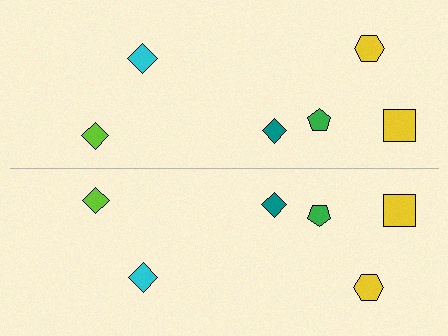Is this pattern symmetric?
Yes, this pattern has bilateral (reflection) symmetry.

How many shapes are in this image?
There are 12 shapes in this image.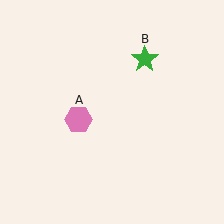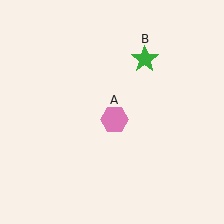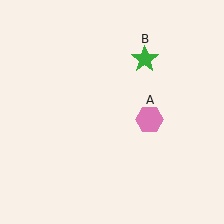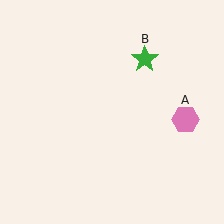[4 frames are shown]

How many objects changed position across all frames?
1 object changed position: pink hexagon (object A).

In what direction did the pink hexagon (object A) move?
The pink hexagon (object A) moved right.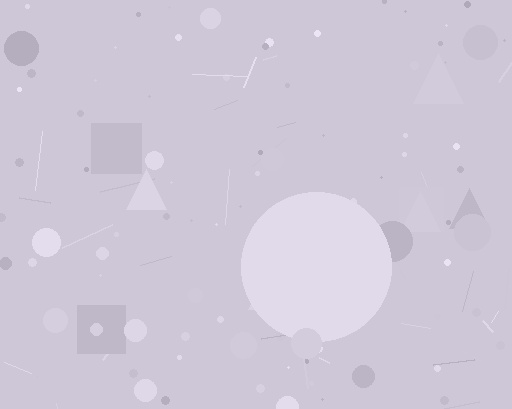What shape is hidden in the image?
A circle is hidden in the image.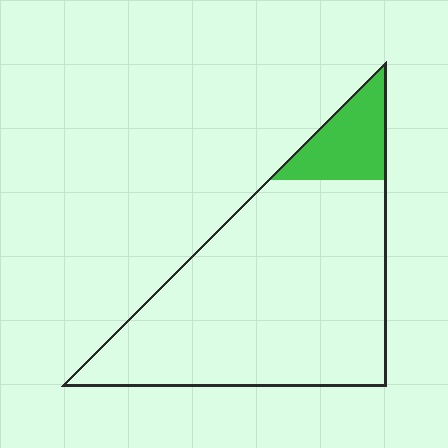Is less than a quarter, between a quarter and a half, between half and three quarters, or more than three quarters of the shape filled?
Less than a quarter.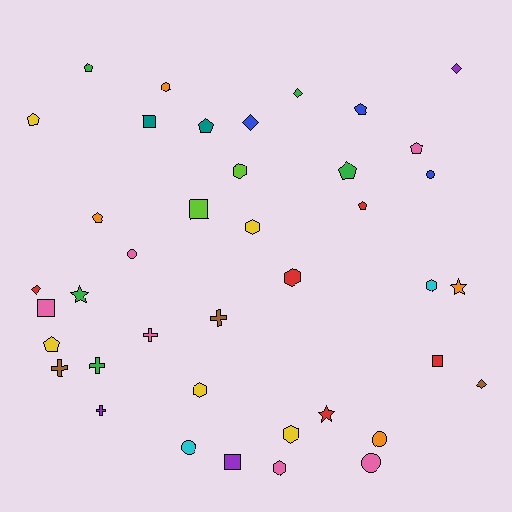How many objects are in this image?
There are 40 objects.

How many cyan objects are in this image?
There are 2 cyan objects.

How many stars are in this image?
There are 3 stars.